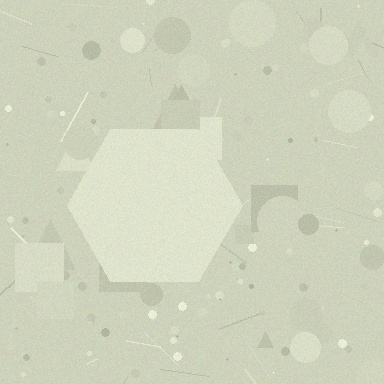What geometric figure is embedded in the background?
A hexagon is embedded in the background.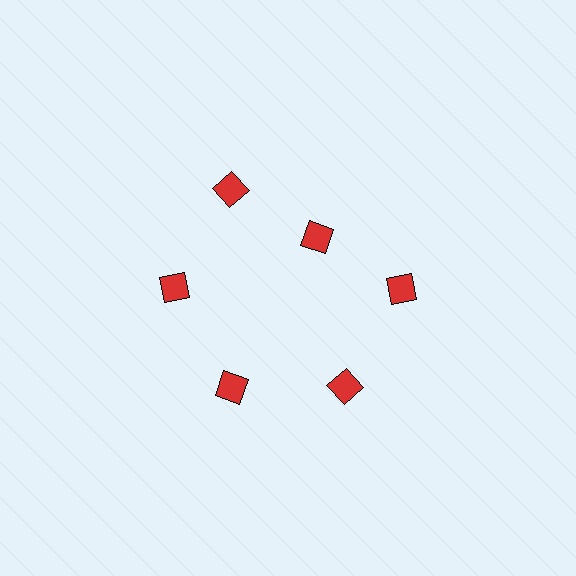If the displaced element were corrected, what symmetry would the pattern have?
It would have 6-fold rotational symmetry — the pattern would map onto itself every 60 degrees.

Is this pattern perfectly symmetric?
No. The 6 red diamonds are arranged in a ring, but one element near the 1 o'clock position is pulled inward toward the center, breaking the 6-fold rotational symmetry.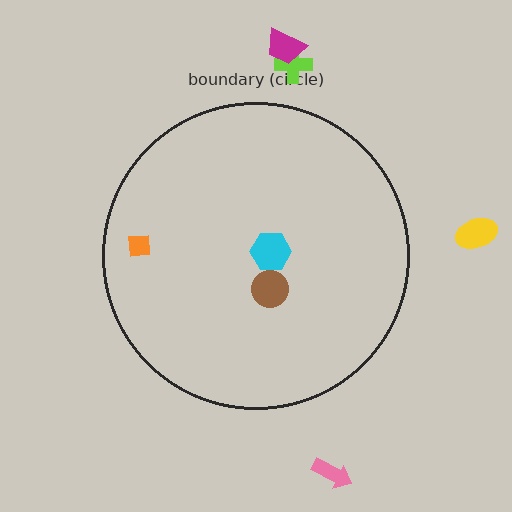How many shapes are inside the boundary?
3 inside, 4 outside.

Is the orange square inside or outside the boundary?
Inside.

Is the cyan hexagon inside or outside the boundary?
Inside.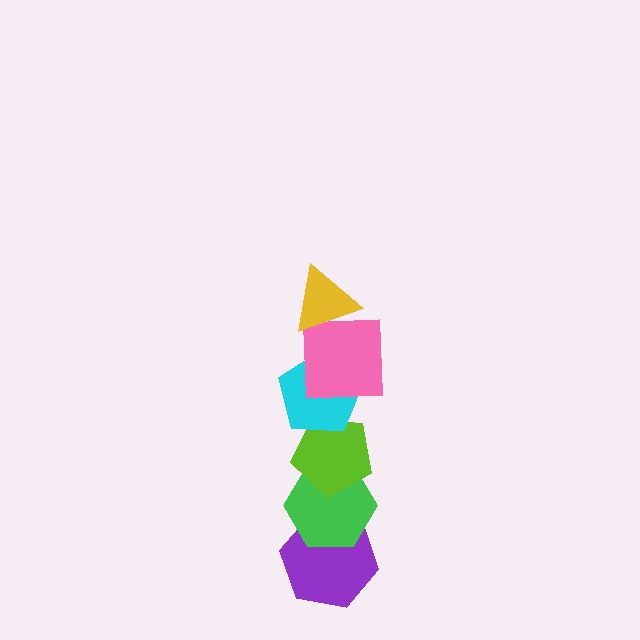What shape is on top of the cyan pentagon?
The pink square is on top of the cyan pentagon.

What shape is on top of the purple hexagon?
The green hexagon is on top of the purple hexagon.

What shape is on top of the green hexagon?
The lime pentagon is on top of the green hexagon.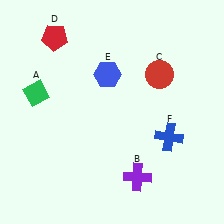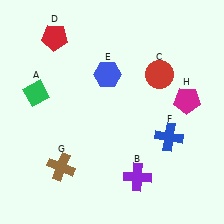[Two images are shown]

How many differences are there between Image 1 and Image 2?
There are 2 differences between the two images.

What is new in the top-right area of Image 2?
A magenta pentagon (H) was added in the top-right area of Image 2.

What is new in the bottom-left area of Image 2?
A brown cross (G) was added in the bottom-left area of Image 2.